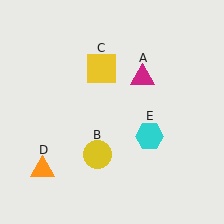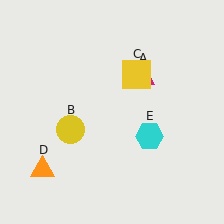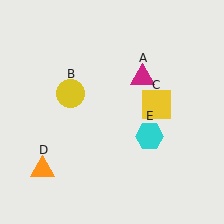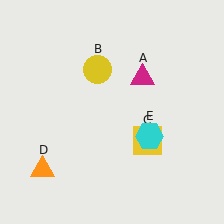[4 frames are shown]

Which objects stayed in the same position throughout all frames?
Magenta triangle (object A) and orange triangle (object D) and cyan hexagon (object E) remained stationary.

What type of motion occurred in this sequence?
The yellow circle (object B), yellow square (object C) rotated clockwise around the center of the scene.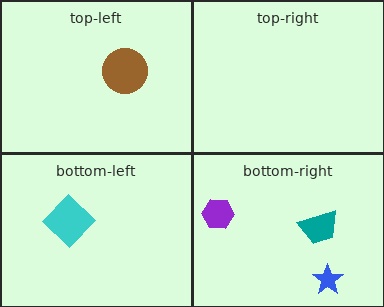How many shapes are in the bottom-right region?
3.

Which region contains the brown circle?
The top-left region.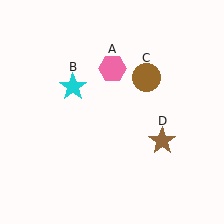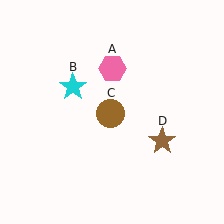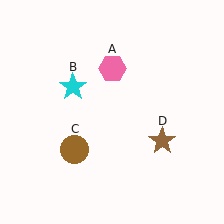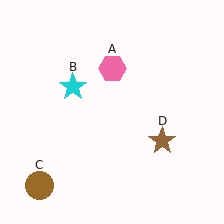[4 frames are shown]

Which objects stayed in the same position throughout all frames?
Pink hexagon (object A) and cyan star (object B) and brown star (object D) remained stationary.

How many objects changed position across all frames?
1 object changed position: brown circle (object C).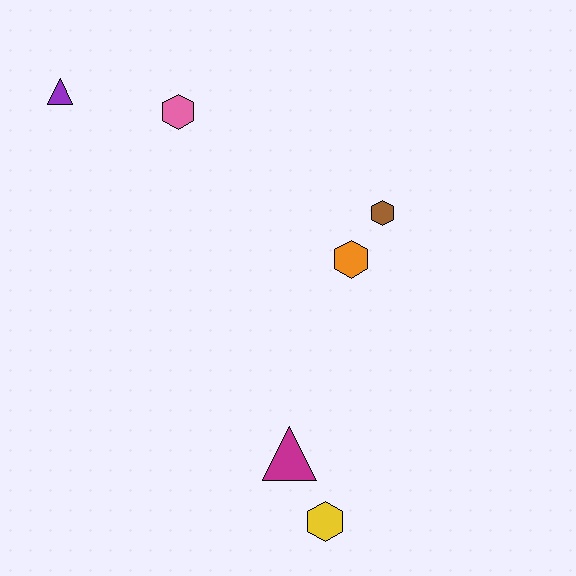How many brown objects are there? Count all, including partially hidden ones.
There is 1 brown object.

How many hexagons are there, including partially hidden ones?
There are 4 hexagons.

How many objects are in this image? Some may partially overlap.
There are 6 objects.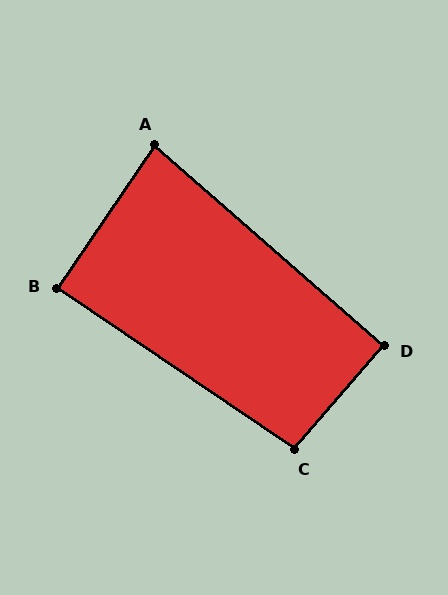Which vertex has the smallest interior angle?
A, at approximately 83 degrees.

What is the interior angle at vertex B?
Approximately 90 degrees (approximately right).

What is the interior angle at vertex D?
Approximately 90 degrees (approximately right).